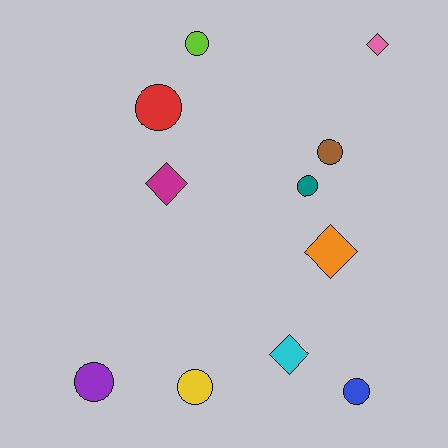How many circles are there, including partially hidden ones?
There are 7 circles.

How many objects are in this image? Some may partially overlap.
There are 11 objects.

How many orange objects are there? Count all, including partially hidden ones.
There is 1 orange object.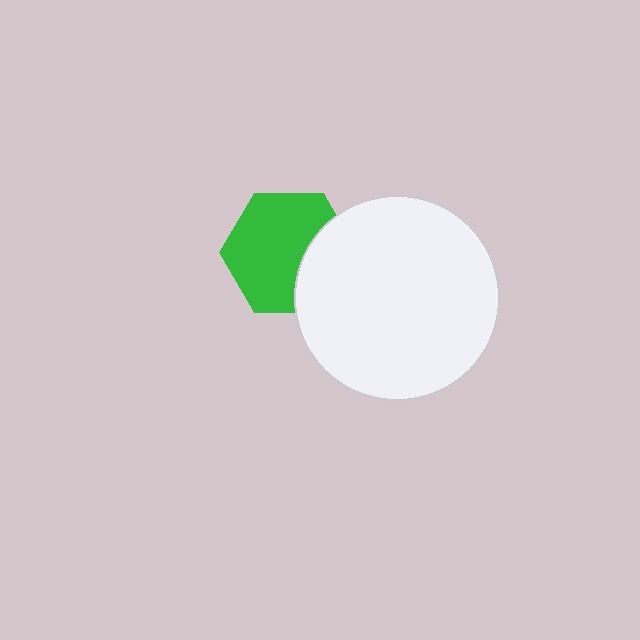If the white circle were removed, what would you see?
You would see the complete green hexagon.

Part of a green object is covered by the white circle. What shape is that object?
It is a hexagon.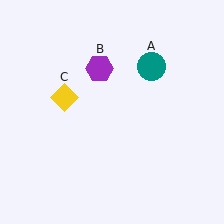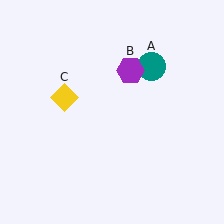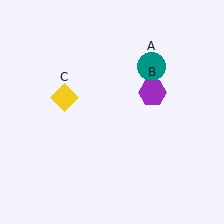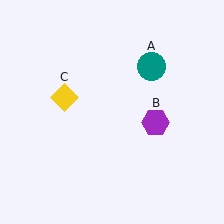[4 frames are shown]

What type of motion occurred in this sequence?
The purple hexagon (object B) rotated clockwise around the center of the scene.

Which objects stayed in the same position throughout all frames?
Teal circle (object A) and yellow diamond (object C) remained stationary.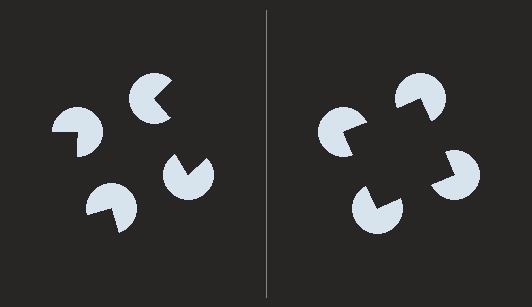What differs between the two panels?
The pac-man discs are positioned identically on both sides; only the wedge orientations differ. On the right they align to a square; on the left they are misaligned.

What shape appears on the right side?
An illusory square.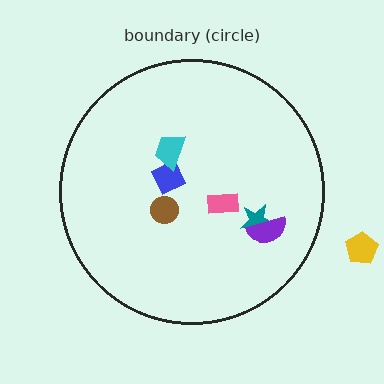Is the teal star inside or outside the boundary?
Inside.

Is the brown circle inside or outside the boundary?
Inside.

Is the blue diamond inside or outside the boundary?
Inside.